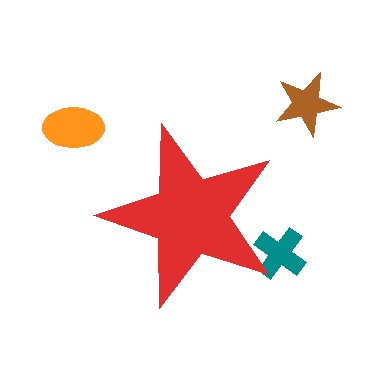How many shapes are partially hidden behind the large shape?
1 shape is partially hidden.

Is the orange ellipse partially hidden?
No, the orange ellipse is fully visible.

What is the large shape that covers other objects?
A red star.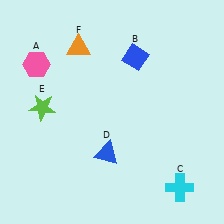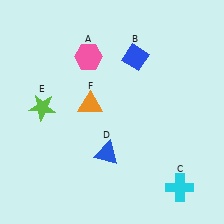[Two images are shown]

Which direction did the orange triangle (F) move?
The orange triangle (F) moved down.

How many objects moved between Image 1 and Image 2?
2 objects moved between the two images.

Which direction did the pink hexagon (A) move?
The pink hexagon (A) moved right.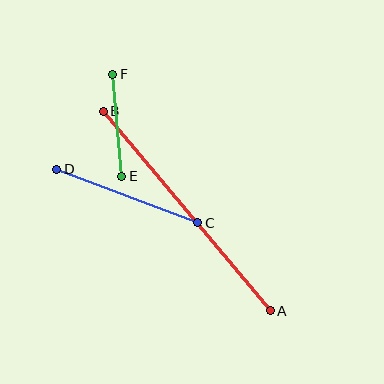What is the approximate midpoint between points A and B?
The midpoint is at approximately (187, 211) pixels.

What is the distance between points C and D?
The distance is approximately 151 pixels.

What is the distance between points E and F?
The distance is approximately 103 pixels.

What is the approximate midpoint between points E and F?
The midpoint is at approximately (117, 125) pixels.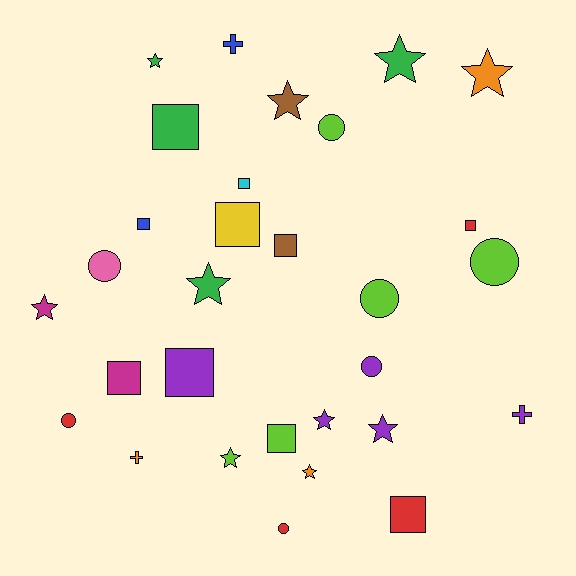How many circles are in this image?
There are 7 circles.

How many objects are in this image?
There are 30 objects.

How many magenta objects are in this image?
There are 2 magenta objects.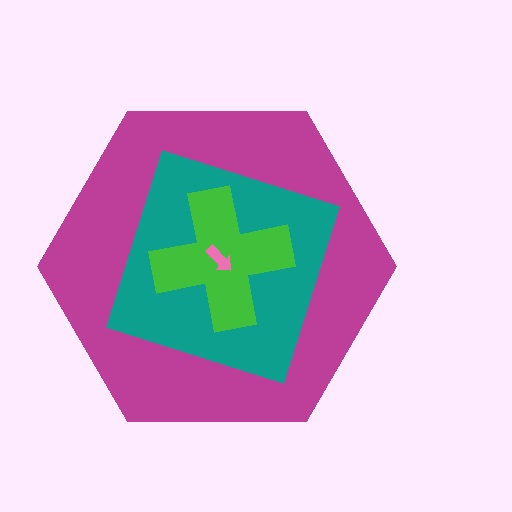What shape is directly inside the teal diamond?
The green cross.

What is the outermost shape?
The magenta hexagon.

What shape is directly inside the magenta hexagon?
The teal diamond.